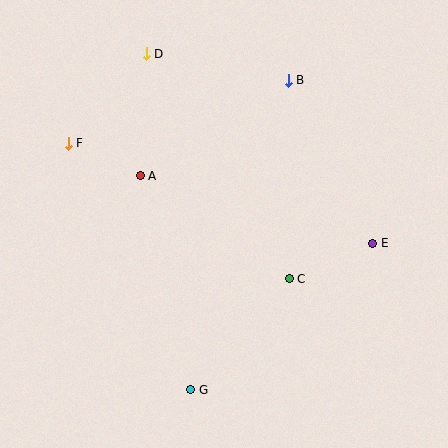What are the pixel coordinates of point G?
Point G is at (191, 390).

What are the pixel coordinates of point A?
Point A is at (140, 176).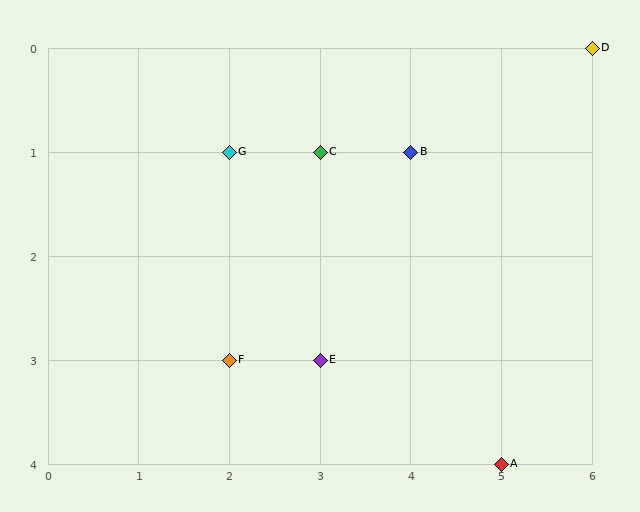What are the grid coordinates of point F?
Point F is at grid coordinates (2, 3).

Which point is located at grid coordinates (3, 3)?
Point E is at (3, 3).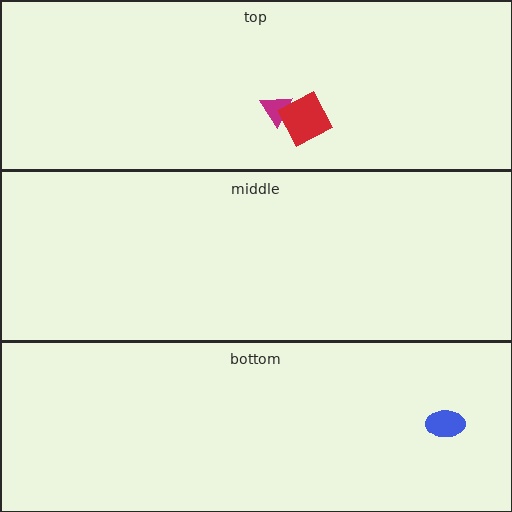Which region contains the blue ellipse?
The bottom region.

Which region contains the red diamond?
The top region.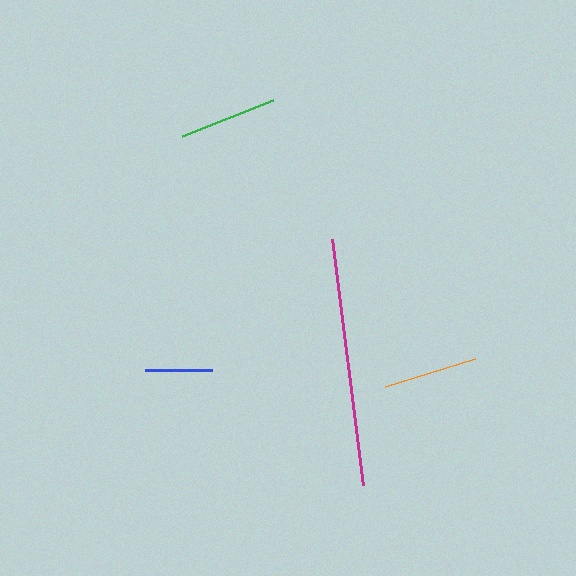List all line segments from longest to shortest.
From longest to shortest: magenta, green, orange, blue.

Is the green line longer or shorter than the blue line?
The green line is longer than the blue line.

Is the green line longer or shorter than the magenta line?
The magenta line is longer than the green line.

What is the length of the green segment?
The green segment is approximately 98 pixels long.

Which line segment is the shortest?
The blue line is the shortest at approximately 66 pixels.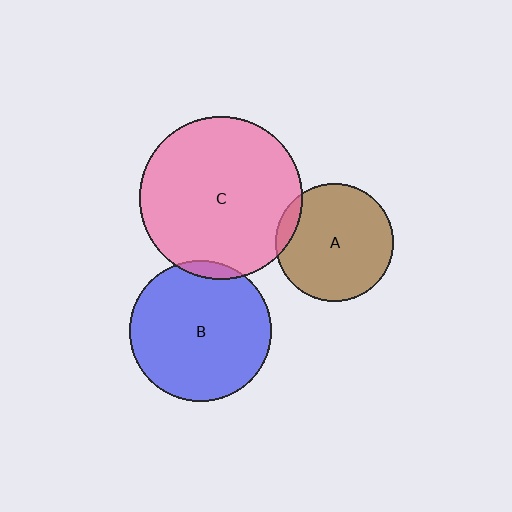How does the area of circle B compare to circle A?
Approximately 1.5 times.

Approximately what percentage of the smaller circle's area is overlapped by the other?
Approximately 5%.